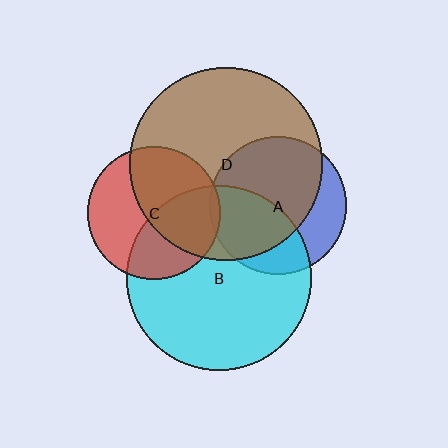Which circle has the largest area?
Circle D (brown).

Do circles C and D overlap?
Yes.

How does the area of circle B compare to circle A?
Approximately 1.8 times.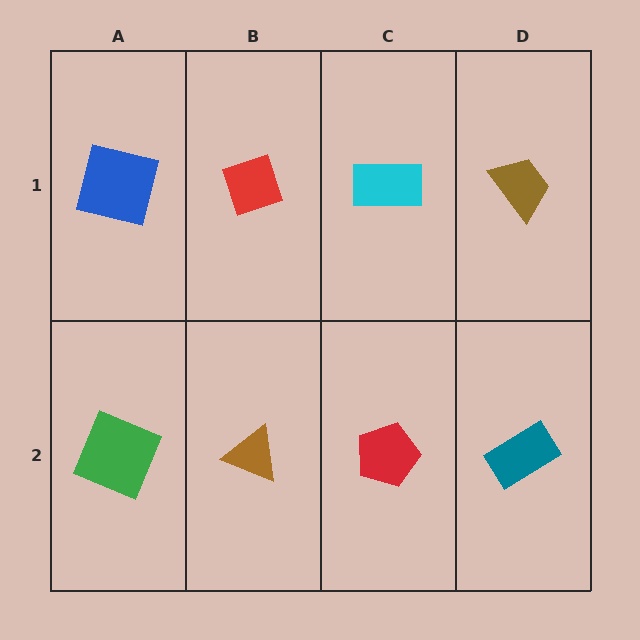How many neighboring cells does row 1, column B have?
3.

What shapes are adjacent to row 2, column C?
A cyan rectangle (row 1, column C), a brown triangle (row 2, column B), a teal rectangle (row 2, column D).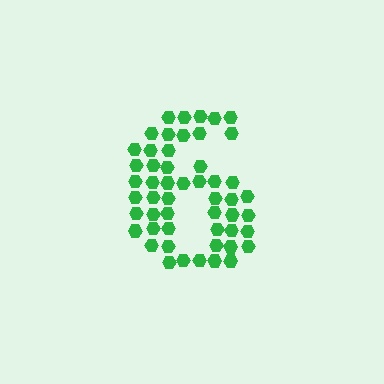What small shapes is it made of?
It is made of small hexagons.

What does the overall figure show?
The overall figure shows the digit 6.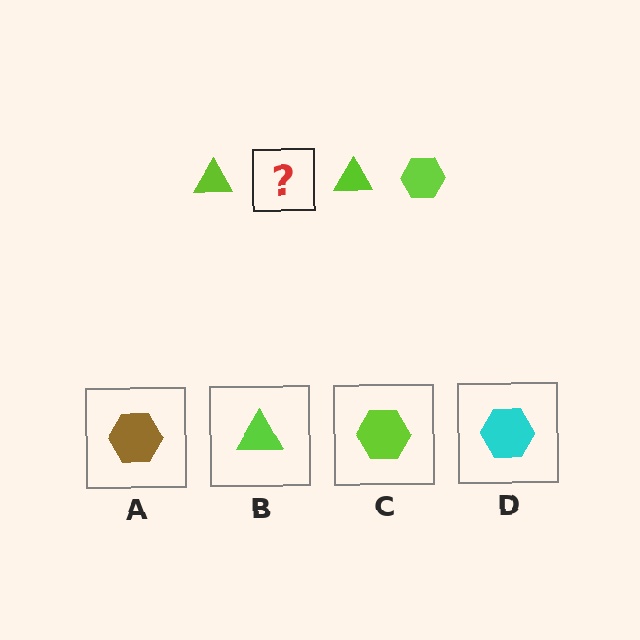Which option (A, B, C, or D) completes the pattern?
C.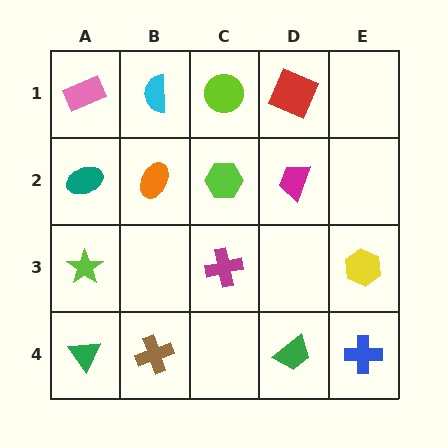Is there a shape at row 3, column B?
No, that cell is empty.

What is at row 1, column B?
A cyan semicircle.